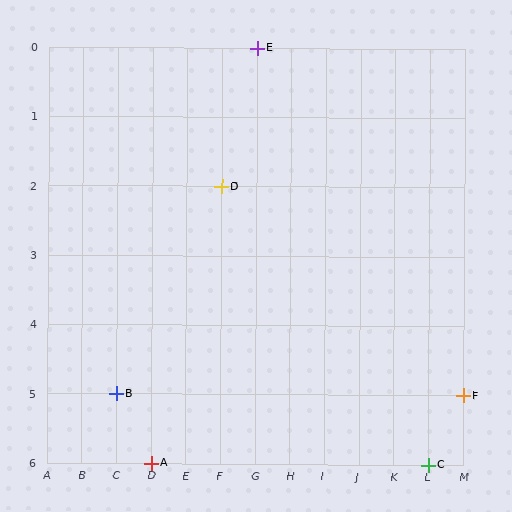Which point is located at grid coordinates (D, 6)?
Point A is at (D, 6).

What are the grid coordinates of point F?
Point F is at grid coordinates (M, 5).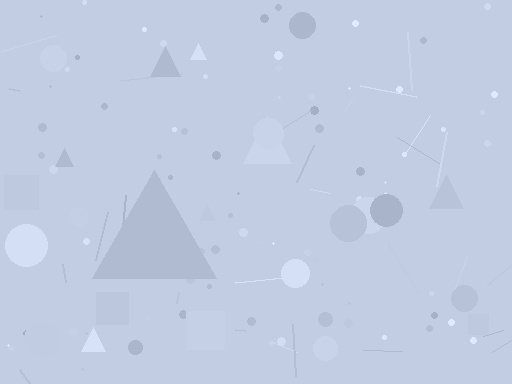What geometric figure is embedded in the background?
A triangle is embedded in the background.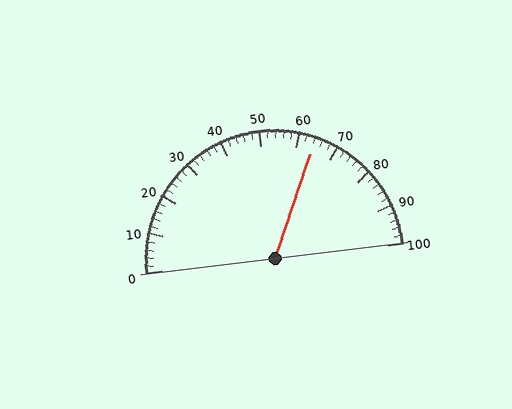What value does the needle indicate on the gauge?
The needle indicates approximately 64.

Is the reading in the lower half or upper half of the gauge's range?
The reading is in the upper half of the range (0 to 100).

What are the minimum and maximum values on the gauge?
The gauge ranges from 0 to 100.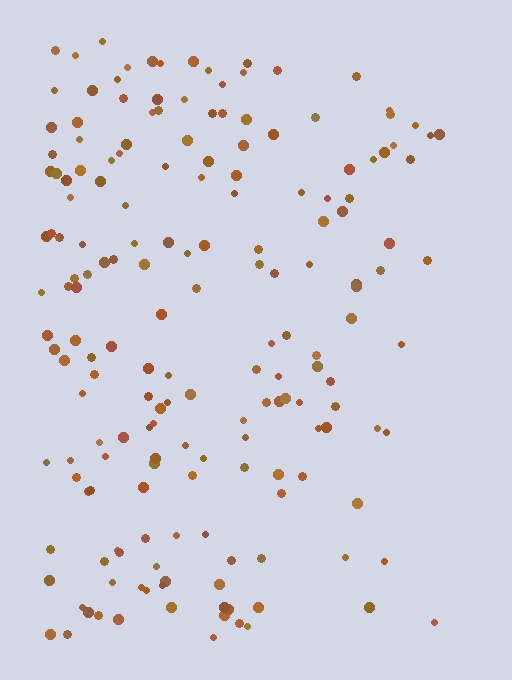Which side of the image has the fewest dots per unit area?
The right.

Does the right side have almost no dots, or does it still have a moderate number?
Still a moderate number, just noticeably fewer than the left.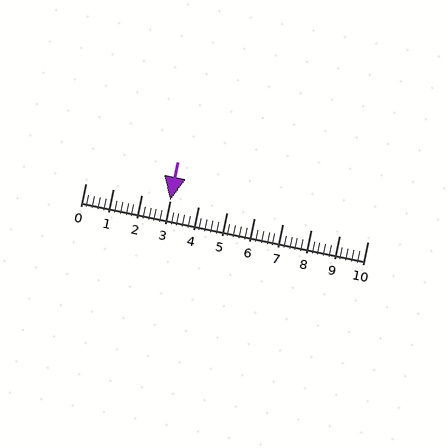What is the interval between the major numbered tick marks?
The major tick marks are spaced 1 units apart.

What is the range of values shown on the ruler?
The ruler shows values from 0 to 10.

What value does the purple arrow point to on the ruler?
The purple arrow points to approximately 3.0.